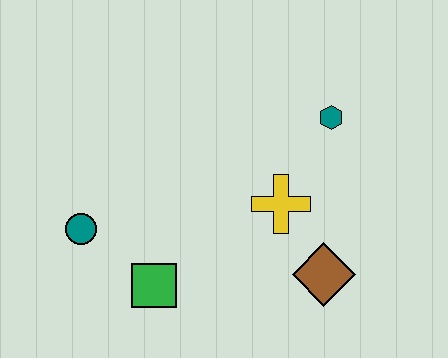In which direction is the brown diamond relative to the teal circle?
The brown diamond is to the right of the teal circle.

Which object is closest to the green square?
The teal circle is closest to the green square.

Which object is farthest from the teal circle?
The teal hexagon is farthest from the teal circle.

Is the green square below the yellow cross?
Yes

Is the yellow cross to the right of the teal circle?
Yes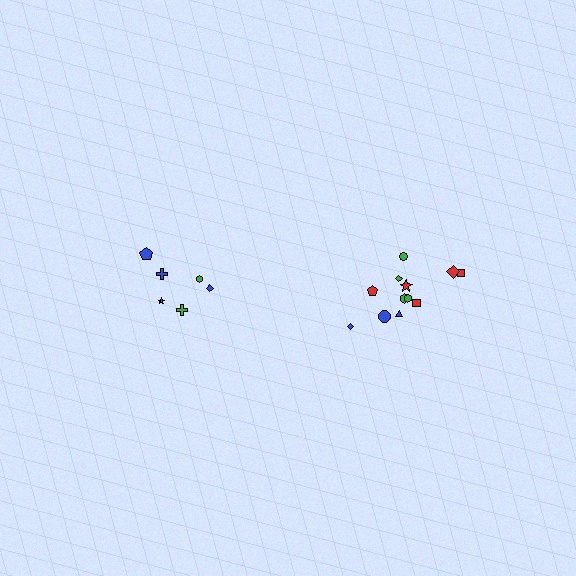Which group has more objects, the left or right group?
The right group.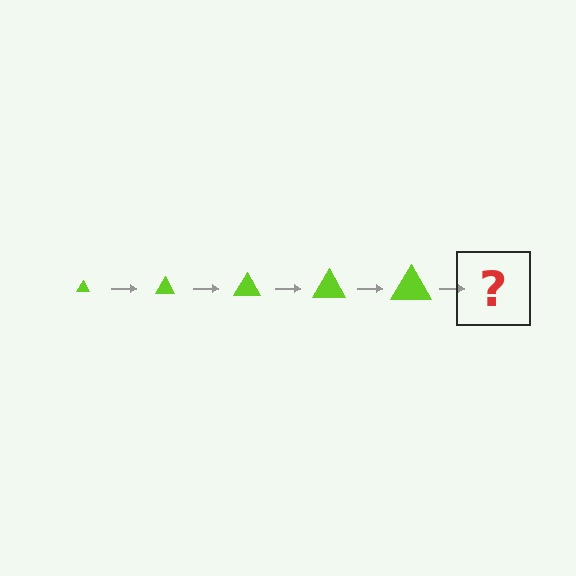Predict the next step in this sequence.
The next step is a lime triangle, larger than the previous one.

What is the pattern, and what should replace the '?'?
The pattern is that the triangle gets progressively larger each step. The '?' should be a lime triangle, larger than the previous one.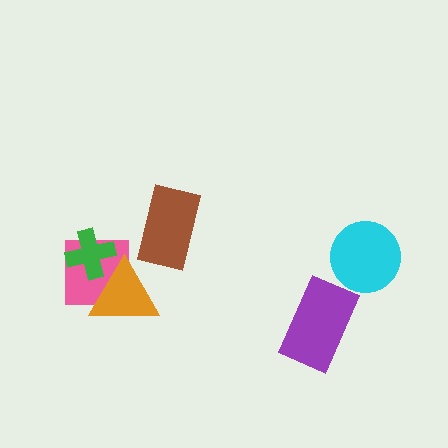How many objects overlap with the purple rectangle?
0 objects overlap with the purple rectangle.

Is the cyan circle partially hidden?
No, no other shape covers it.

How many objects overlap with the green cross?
2 objects overlap with the green cross.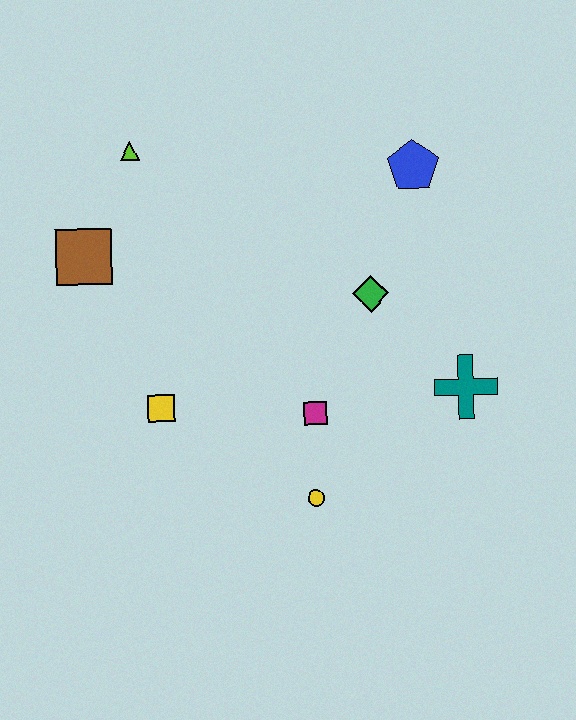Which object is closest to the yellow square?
The magenta square is closest to the yellow square.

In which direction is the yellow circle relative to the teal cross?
The yellow circle is to the left of the teal cross.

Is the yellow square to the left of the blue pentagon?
Yes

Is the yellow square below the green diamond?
Yes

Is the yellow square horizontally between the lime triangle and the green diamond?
Yes